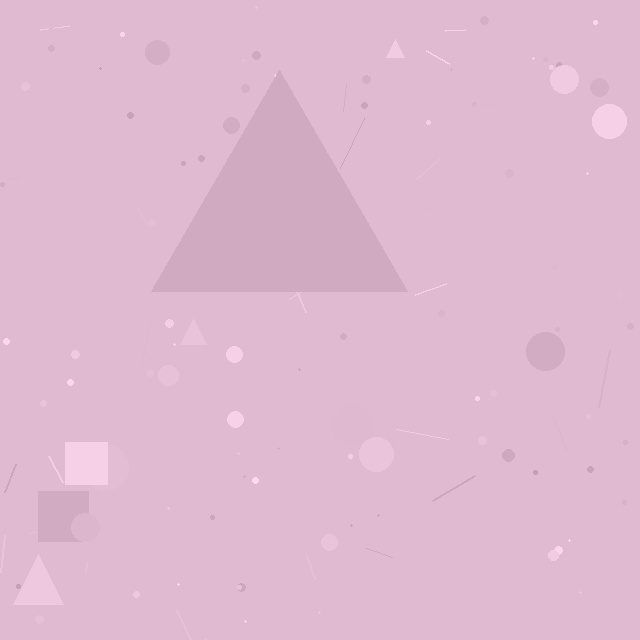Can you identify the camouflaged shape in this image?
The camouflaged shape is a triangle.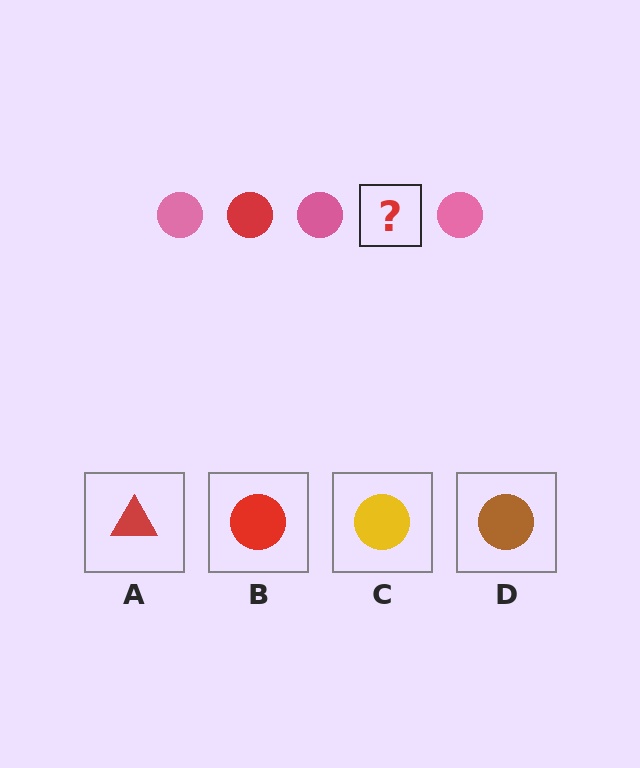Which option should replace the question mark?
Option B.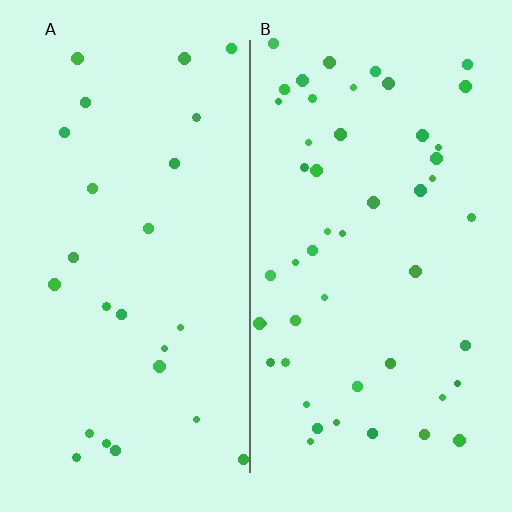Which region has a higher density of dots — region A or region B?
B (the right).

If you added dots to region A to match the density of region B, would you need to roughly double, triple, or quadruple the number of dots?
Approximately double.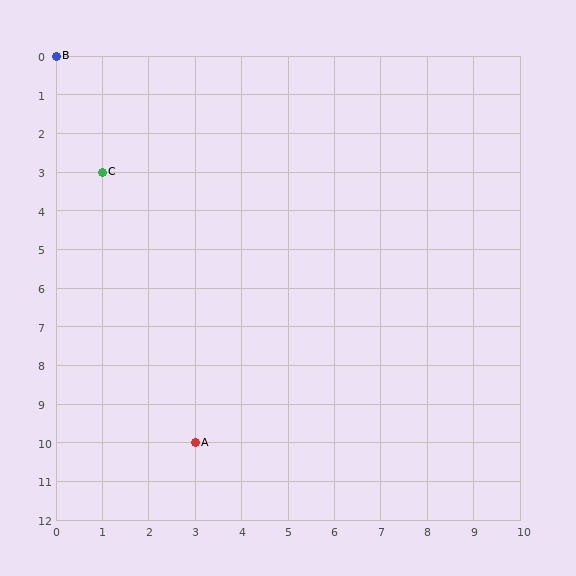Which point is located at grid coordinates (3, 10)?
Point A is at (3, 10).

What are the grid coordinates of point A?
Point A is at grid coordinates (3, 10).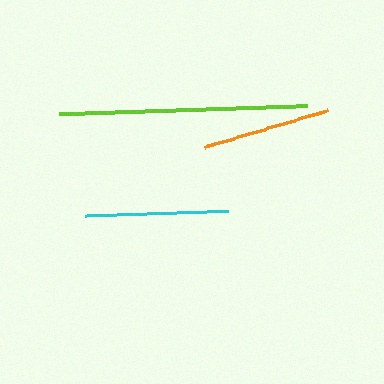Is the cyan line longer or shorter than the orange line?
The cyan line is longer than the orange line.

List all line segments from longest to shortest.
From longest to shortest: lime, cyan, orange.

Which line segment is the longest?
The lime line is the longest at approximately 248 pixels.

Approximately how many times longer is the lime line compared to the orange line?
The lime line is approximately 1.9 times the length of the orange line.